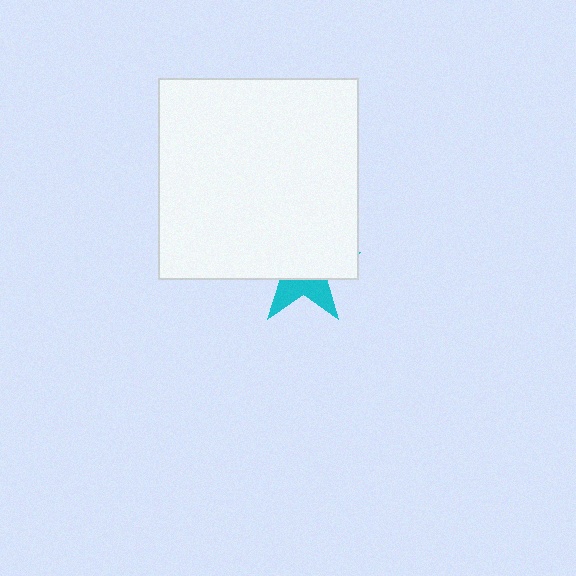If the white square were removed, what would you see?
You would see the complete cyan star.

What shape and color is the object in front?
The object in front is a white square.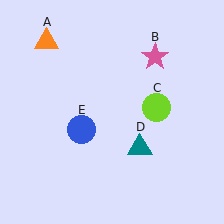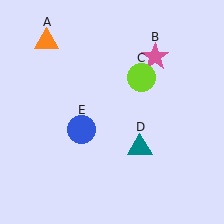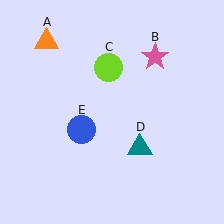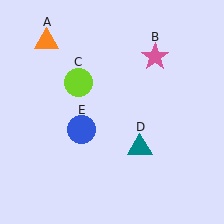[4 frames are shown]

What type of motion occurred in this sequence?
The lime circle (object C) rotated counterclockwise around the center of the scene.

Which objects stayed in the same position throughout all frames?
Orange triangle (object A) and pink star (object B) and teal triangle (object D) and blue circle (object E) remained stationary.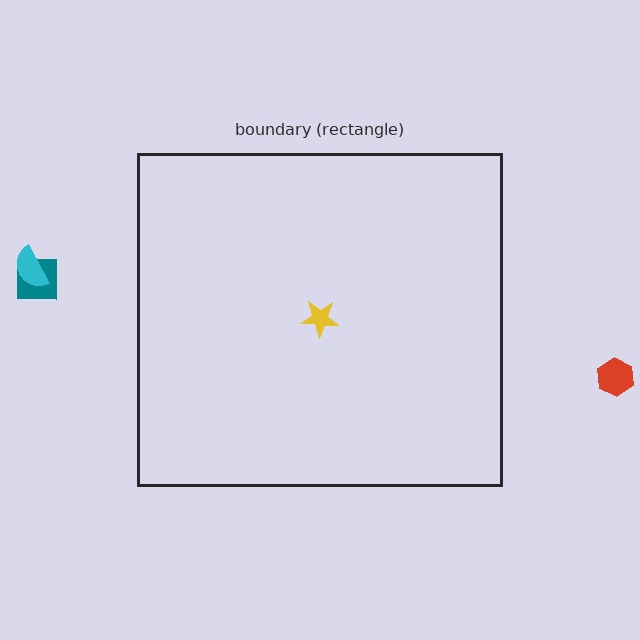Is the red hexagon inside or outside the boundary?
Outside.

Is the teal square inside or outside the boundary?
Outside.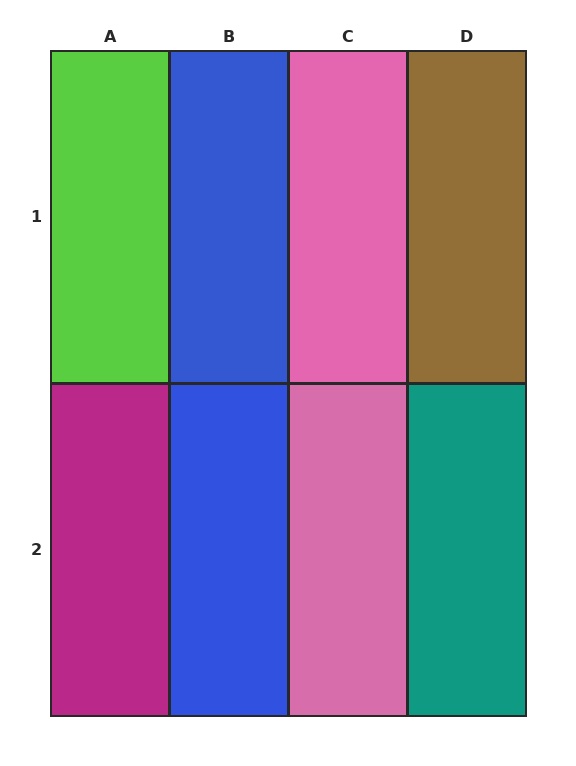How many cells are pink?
2 cells are pink.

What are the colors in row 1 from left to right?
Lime, blue, pink, brown.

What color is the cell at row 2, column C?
Pink.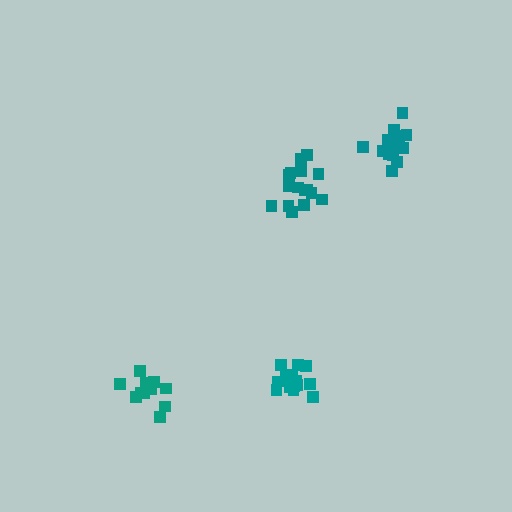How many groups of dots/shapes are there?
There are 4 groups.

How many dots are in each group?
Group 1: 15 dots, Group 2: 12 dots, Group 3: 14 dots, Group 4: 16 dots (57 total).